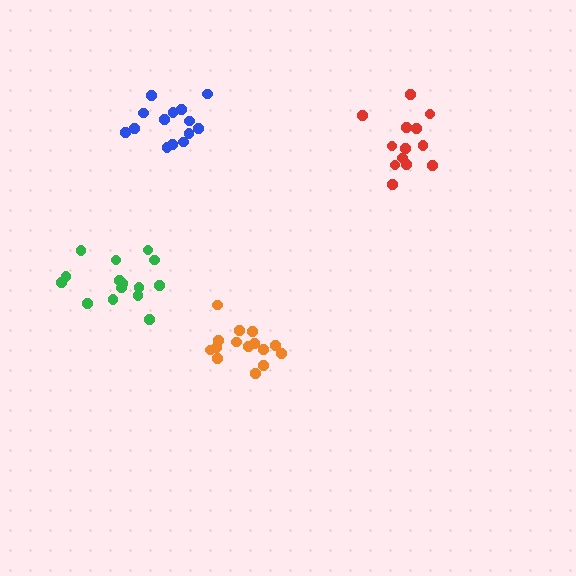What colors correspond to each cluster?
The clusters are colored: green, blue, red, orange.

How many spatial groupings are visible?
There are 4 spatial groupings.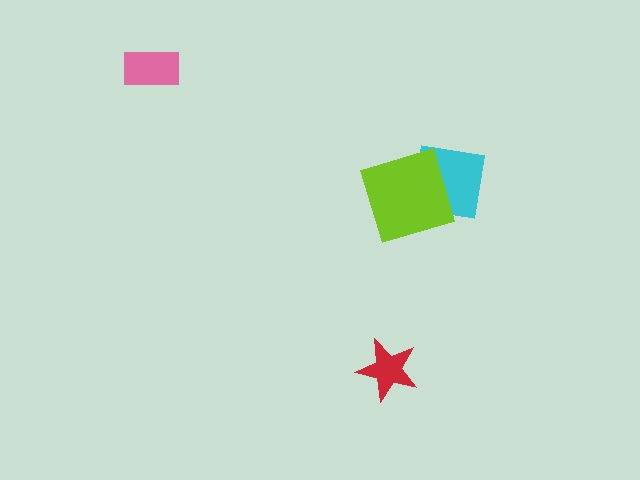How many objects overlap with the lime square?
1 object overlaps with the lime square.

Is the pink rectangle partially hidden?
No, no other shape covers it.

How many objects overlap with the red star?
0 objects overlap with the red star.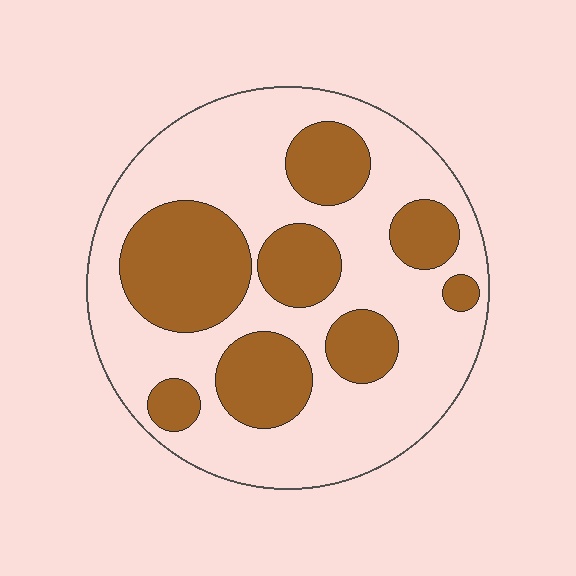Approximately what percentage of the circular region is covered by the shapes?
Approximately 35%.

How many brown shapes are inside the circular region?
8.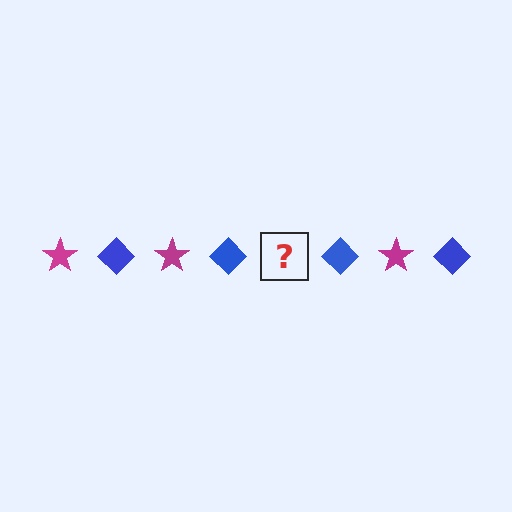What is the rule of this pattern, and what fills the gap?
The rule is that the pattern alternates between magenta star and blue diamond. The gap should be filled with a magenta star.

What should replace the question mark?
The question mark should be replaced with a magenta star.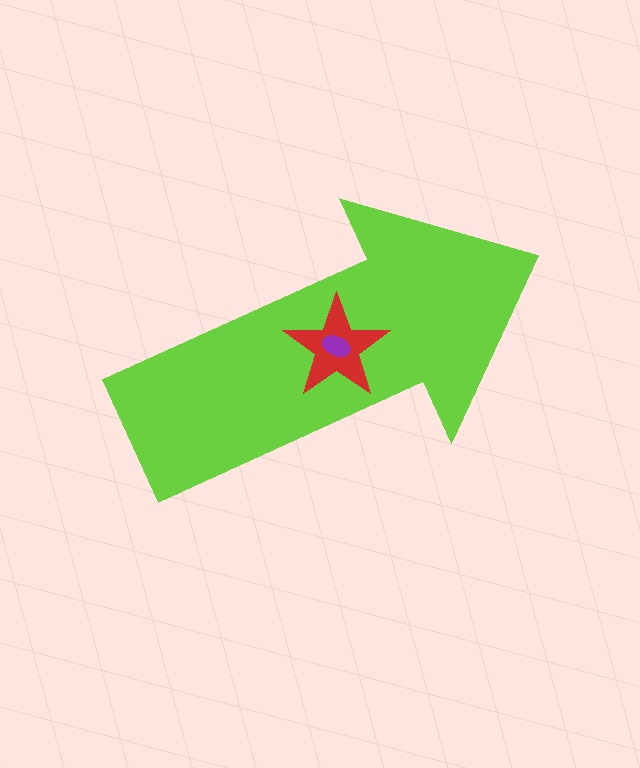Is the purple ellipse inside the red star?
Yes.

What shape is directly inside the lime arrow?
The red star.